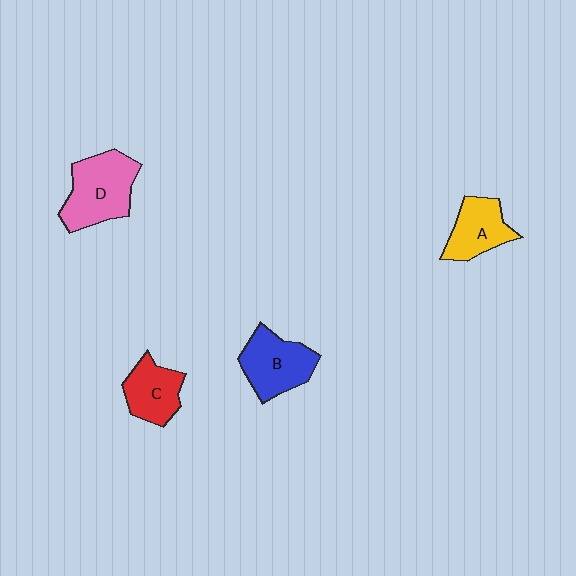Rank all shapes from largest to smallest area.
From largest to smallest: D (pink), B (blue), A (yellow), C (red).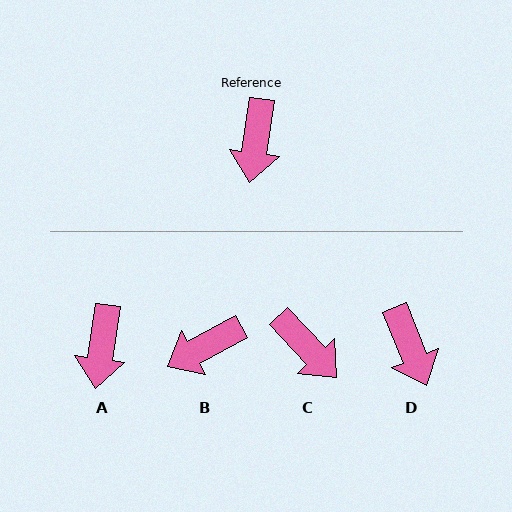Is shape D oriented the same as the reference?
No, it is off by about 31 degrees.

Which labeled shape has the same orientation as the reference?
A.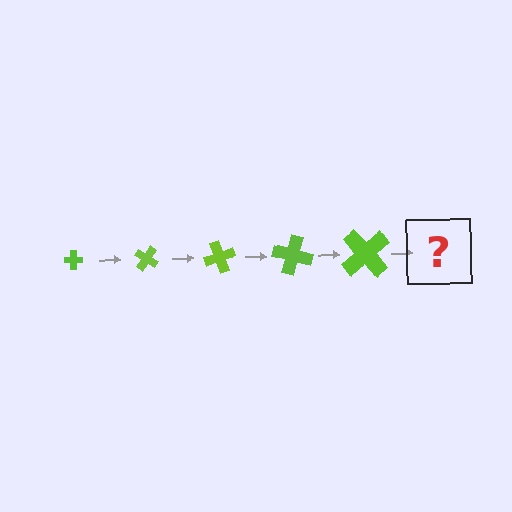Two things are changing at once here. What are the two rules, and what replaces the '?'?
The two rules are that the cross grows larger each step and it rotates 35 degrees each step. The '?' should be a cross, larger than the previous one and rotated 175 degrees from the start.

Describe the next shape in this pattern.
It should be a cross, larger than the previous one and rotated 175 degrees from the start.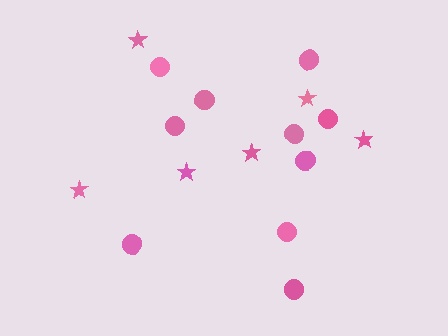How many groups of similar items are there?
There are 2 groups: one group of circles (10) and one group of stars (6).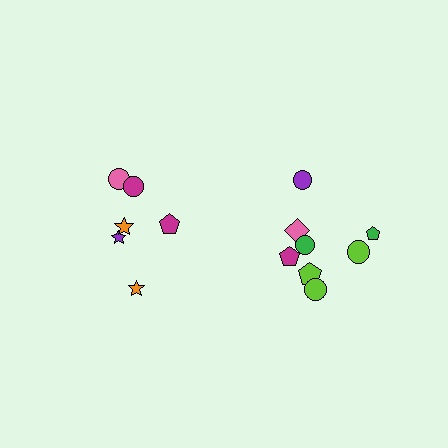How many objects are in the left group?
There are 6 objects.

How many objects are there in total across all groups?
There are 14 objects.